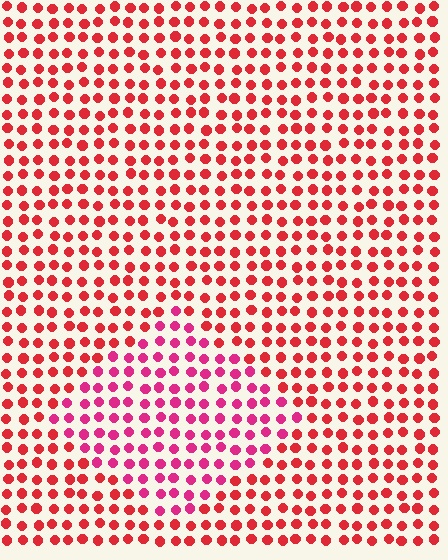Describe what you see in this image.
The image is filled with small red elements in a uniform arrangement. A diamond-shaped region is visible where the elements are tinted to a slightly different hue, forming a subtle color boundary.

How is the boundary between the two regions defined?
The boundary is defined purely by a slight shift in hue (about 28 degrees). Spacing, size, and orientation are identical on both sides.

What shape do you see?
I see a diamond.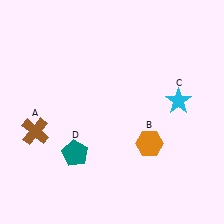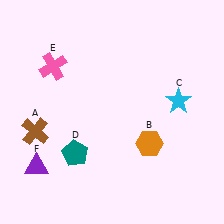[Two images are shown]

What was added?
A pink cross (E), a purple triangle (F) were added in Image 2.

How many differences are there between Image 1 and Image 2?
There are 2 differences between the two images.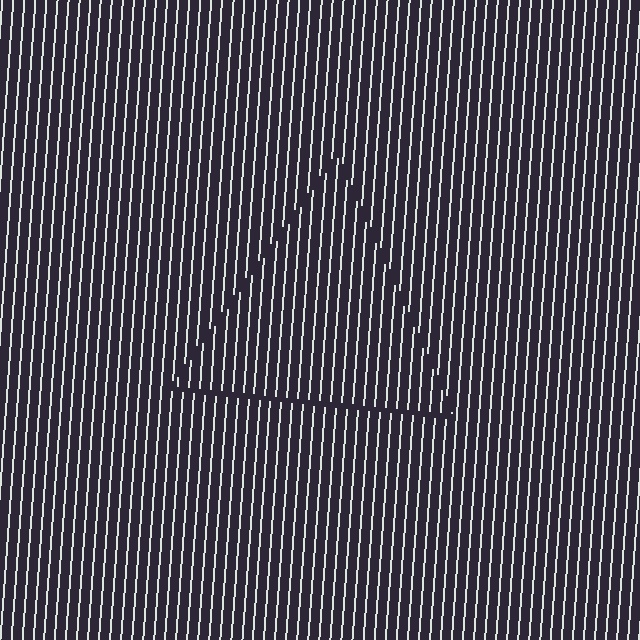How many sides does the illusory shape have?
3 sides — the line-ends trace a triangle.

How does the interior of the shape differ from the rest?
The interior of the shape contains the same grating, shifted by half a period — the contour is defined by the phase discontinuity where line-ends from the inner and outer gratings abut.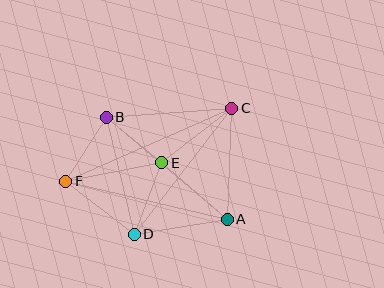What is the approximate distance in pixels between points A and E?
The distance between A and E is approximately 87 pixels.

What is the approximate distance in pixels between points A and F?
The distance between A and F is approximately 166 pixels.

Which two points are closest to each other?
Points B and E are closest to each other.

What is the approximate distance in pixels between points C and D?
The distance between C and D is approximately 159 pixels.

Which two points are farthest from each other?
Points C and F are farthest from each other.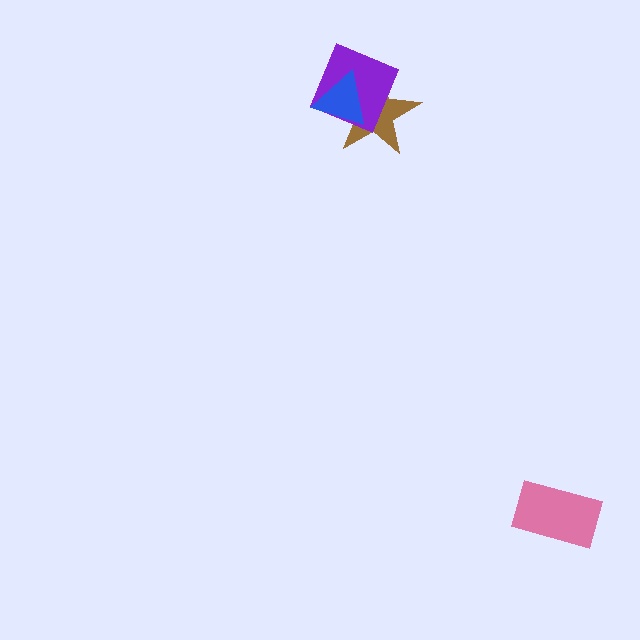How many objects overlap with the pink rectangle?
0 objects overlap with the pink rectangle.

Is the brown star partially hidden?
Yes, it is partially covered by another shape.